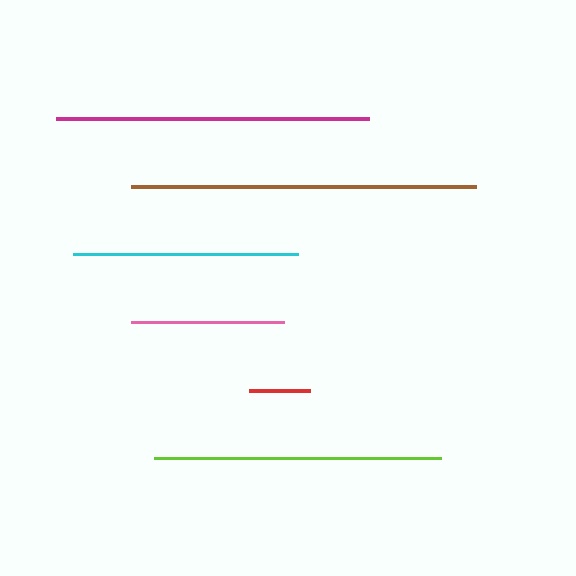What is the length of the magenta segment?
The magenta segment is approximately 313 pixels long.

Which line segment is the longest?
The brown line is the longest at approximately 345 pixels.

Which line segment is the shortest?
The red line is the shortest at approximately 61 pixels.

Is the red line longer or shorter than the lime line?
The lime line is longer than the red line.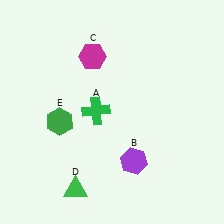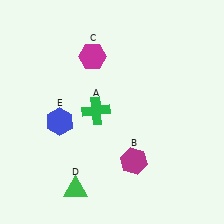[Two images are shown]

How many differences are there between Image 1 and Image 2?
There are 2 differences between the two images.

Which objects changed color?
B changed from purple to magenta. E changed from green to blue.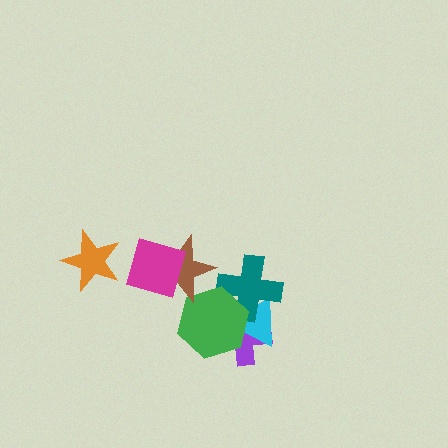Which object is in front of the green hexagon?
The brown star is in front of the green hexagon.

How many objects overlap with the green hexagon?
4 objects overlap with the green hexagon.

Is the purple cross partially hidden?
Yes, it is partially covered by another shape.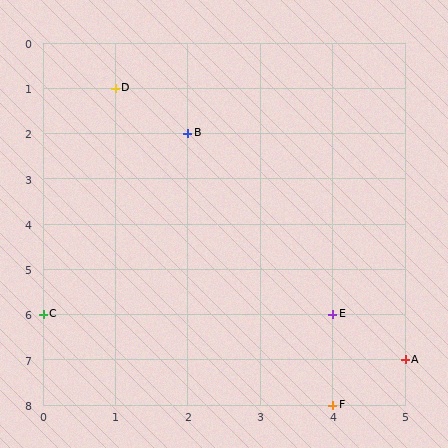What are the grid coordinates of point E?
Point E is at grid coordinates (4, 6).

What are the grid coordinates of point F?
Point F is at grid coordinates (4, 8).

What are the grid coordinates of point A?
Point A is at grid coordinates (5, 7).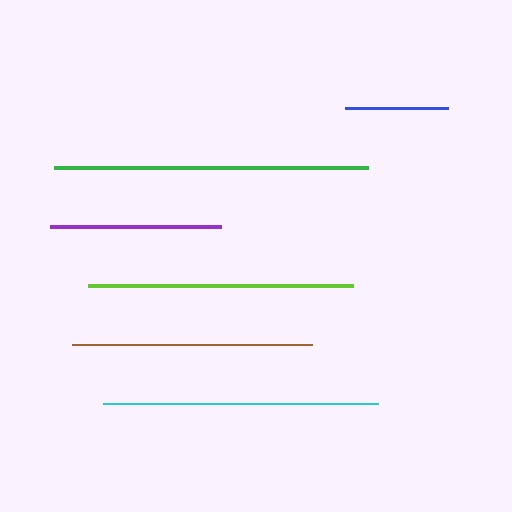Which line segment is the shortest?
The blue line is the shortest at approximately 103 pixels.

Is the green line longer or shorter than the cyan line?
The green line is longer than the cyan line.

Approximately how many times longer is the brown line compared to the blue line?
The brown line is approximately 2.3 times the length of the blue line.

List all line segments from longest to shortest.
From longest to shortest: green, cyan, lime, brown, purple, blue.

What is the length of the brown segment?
The brown segment is approximately 240 pixels long.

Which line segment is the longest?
The green line is the longest at approximately 315 pixels.